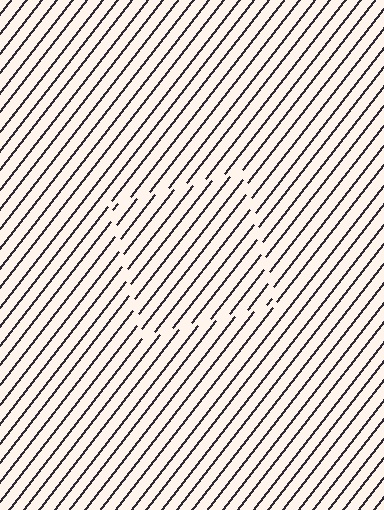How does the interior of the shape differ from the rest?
The interior of the shape contains the same grating, shifted by half a period — the contour is defined by the phase discontinuity where line-ends from the inner and outer gratings abut.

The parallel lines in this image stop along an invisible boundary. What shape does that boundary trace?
An illusory square. The interior of the shape contains the same grating, shifted by half a period — the contour is defined by the phase discontinuity where line-ends from the inner and outer gratings abut.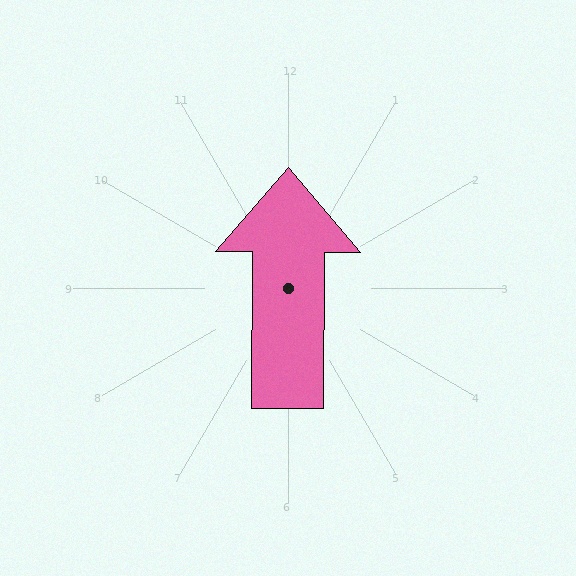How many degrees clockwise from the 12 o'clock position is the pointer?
Approximately 0 degrees.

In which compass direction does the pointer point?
North.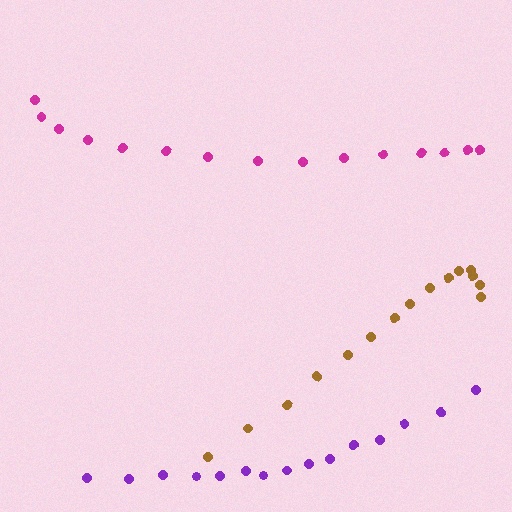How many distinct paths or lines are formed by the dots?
There are 3 distinct paths.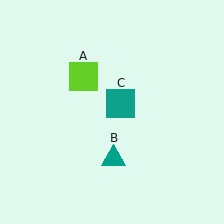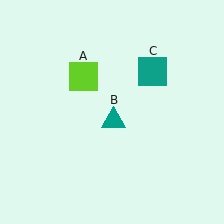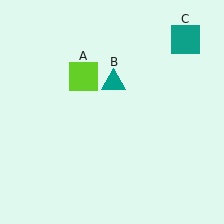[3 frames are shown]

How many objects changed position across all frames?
2 objects changed position: teal triangle (object B), teal square (object C).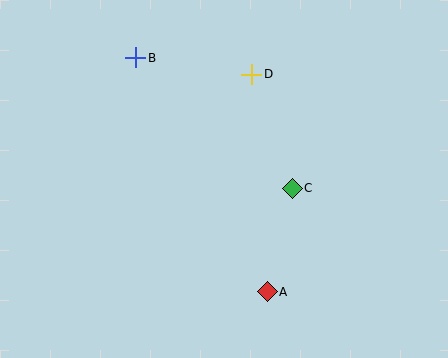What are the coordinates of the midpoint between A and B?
The midpoint between A and B is at (201, 175).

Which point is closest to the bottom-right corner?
Point A is closest to the bottom-right corner.